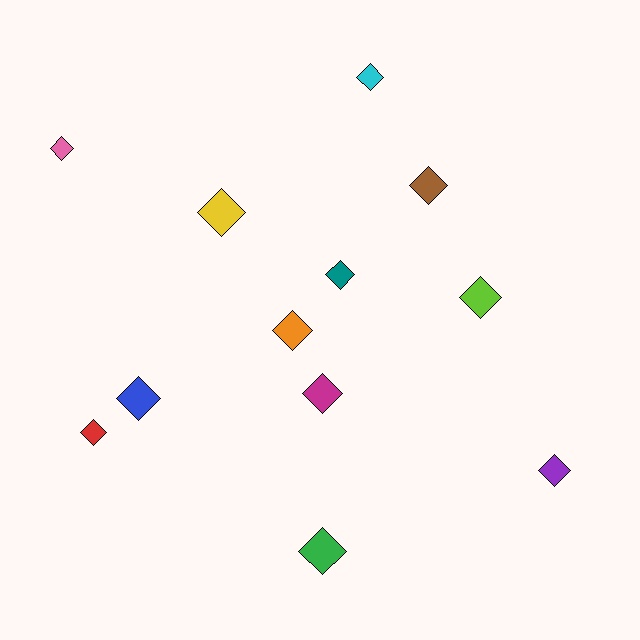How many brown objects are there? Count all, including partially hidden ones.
There is 1 brown object.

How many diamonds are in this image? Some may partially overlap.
There are 12 diamonds.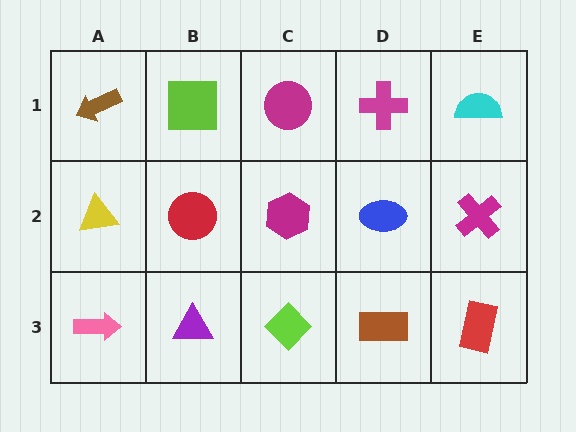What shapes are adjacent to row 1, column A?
A yellow triangle (row 2, column A), a lime square (row 1, column B).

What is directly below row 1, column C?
A magenta hexagon.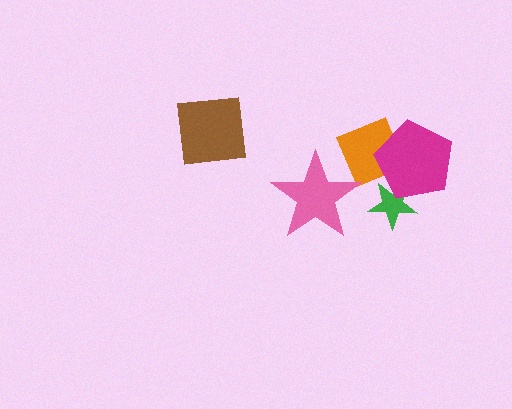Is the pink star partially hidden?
No, no other shape covers it.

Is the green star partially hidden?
Yes, it is partially covered by another shape.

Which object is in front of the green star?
The magenta pentagon is in front of the green star.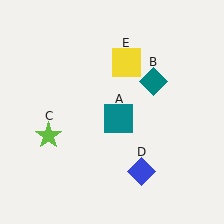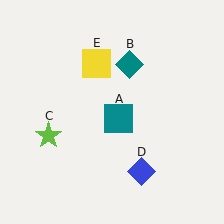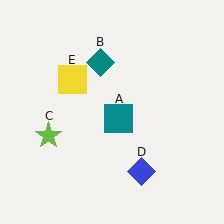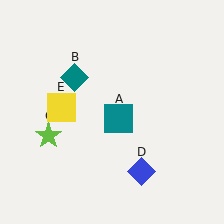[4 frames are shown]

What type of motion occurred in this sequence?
The teal diamond (object B), yellow square (object E) rotated counterclockwise around the center of the scene.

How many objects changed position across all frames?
2 objects changed position: teal diamond (object B), yellow square (object E).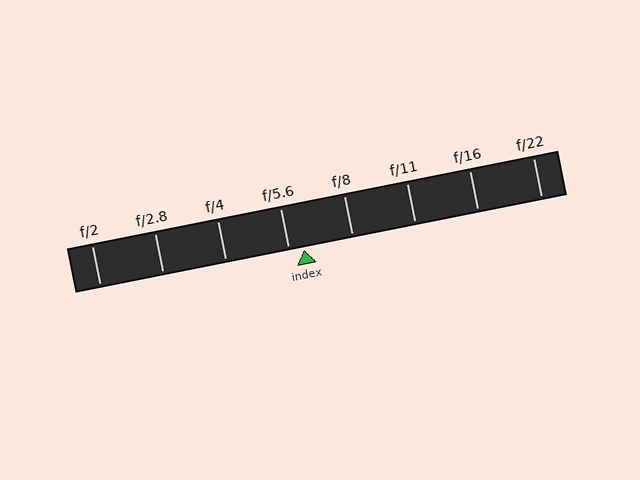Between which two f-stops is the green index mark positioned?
The index mark is between f/5.6 and f/8.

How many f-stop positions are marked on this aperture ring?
There are 8 f-stop positions marked.